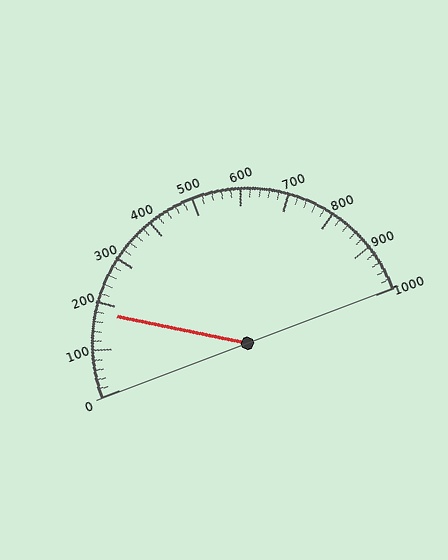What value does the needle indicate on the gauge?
The needle indicates approximately 180.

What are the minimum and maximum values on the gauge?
The gauge ranges from 0 to 1000.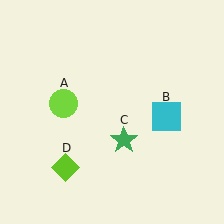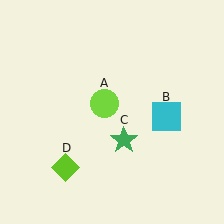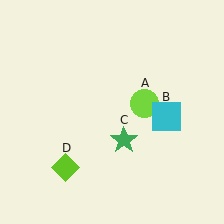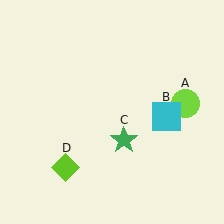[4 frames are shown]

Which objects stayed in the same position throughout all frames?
Cyan square (object B) and green star (object C) and lime diamond (object D) remained stationary.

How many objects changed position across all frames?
1 object changed position: lime circle (object A).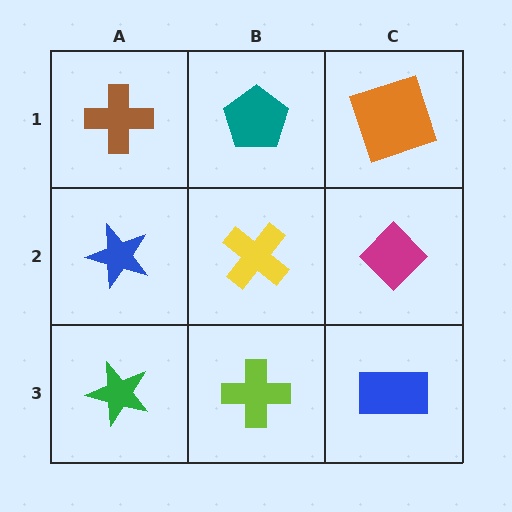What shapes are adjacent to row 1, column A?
A blue star (row 2, column A), a teal pentagon (row 1, column B).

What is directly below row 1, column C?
A magenta diamond.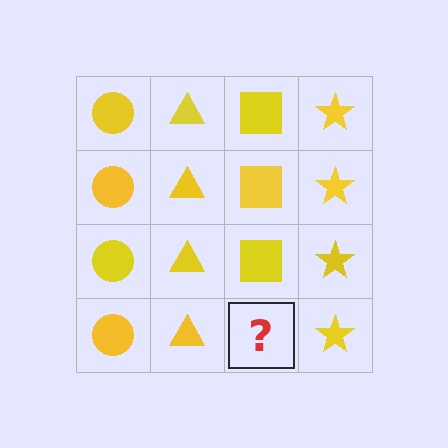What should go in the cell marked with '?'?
The missing cell should contain a yellow square.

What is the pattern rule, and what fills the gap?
The rule is that each column has a consistent shape. The gap should be filled with a yellow square.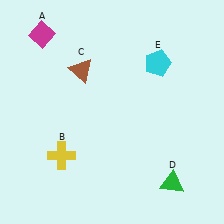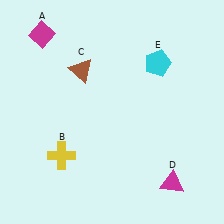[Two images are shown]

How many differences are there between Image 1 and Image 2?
There is 1 difference between the two images.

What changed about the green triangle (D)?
In Image 1, D is green. In Image 2, it changed to magenta.